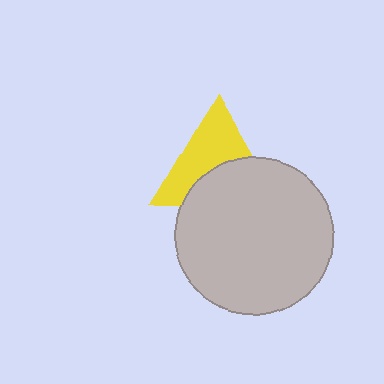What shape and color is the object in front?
The object in front is a light gray circle.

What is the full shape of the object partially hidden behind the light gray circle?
The partially hidden object is a yellow triangle.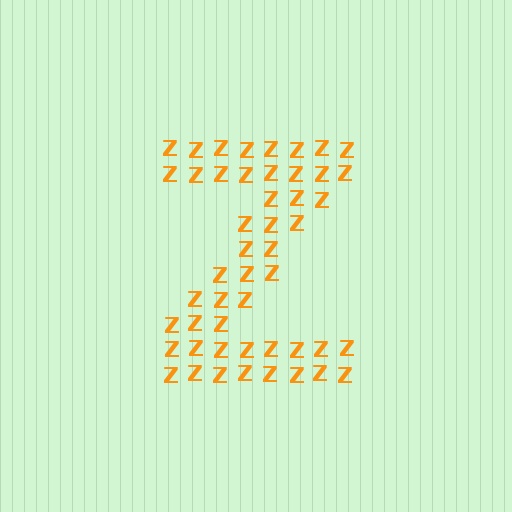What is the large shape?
The large shape is the letter Z.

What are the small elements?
The small elements are letter Z's.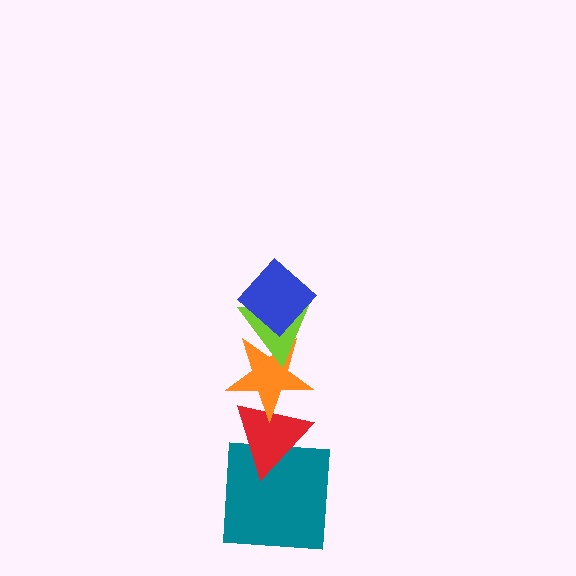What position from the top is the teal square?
The teal square is 5th from the top.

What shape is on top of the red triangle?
The orange star is on top of the red triangle.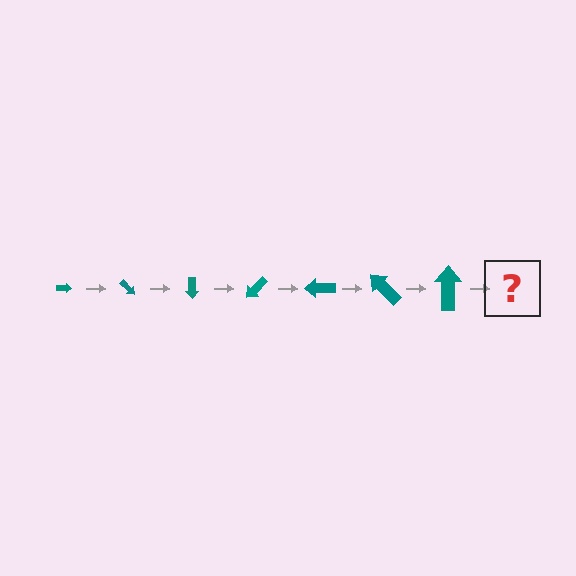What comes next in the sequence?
The next element should be an arrow, larger than the previous one and rotated 315 degrees from the start.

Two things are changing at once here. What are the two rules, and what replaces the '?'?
The two rules are that the arrow grows larger each step and it rotates 45 degrees each step. The '?' should be an arrow, larger than the previous one and rotated 315 degrees from the start.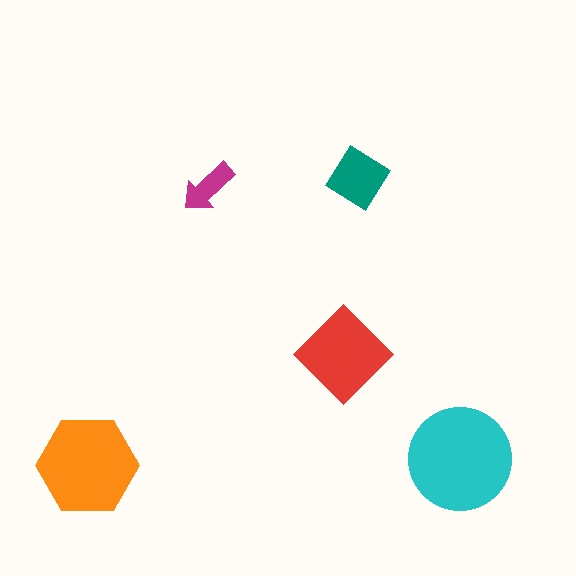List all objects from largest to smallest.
The cyan circle, the orange hexagon, the red diamond, the teal diamond, the magenta arrow.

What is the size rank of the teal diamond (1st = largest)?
4th.